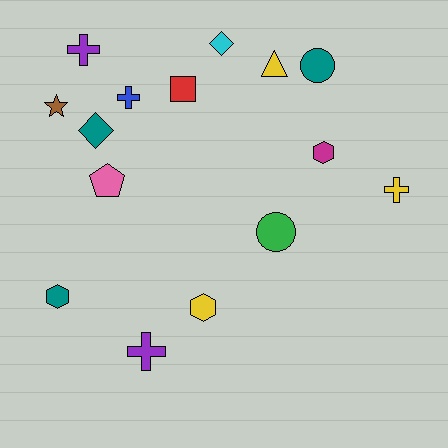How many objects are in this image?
There are 15 objects.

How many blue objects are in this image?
There is 1 blue object.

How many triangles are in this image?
There is 1 triangle.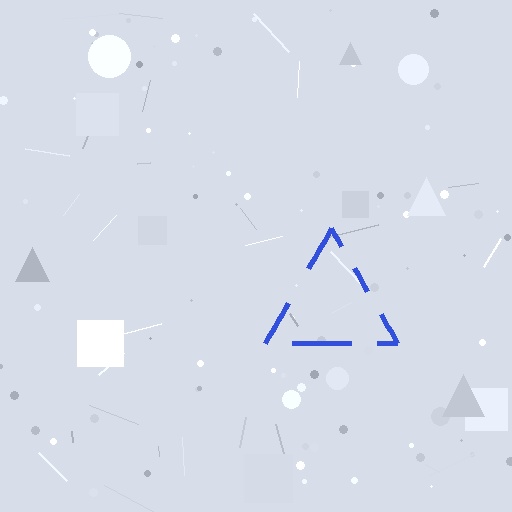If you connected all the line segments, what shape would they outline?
They would outline a triangle.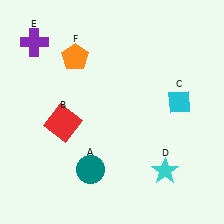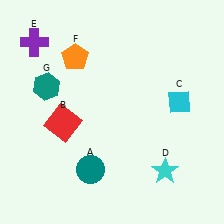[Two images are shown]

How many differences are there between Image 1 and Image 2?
There is 1 difference between the two images.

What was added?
A teal hexagon (G) was added in Image 2.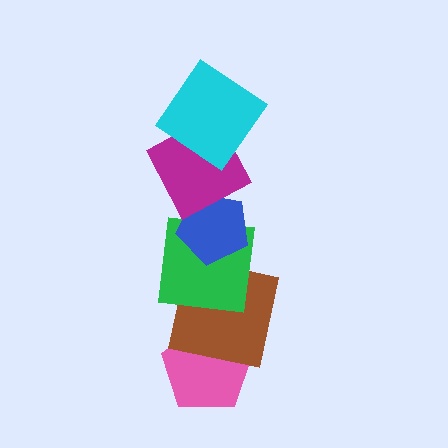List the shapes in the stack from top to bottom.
From top to bottom: the cyan diamond, the magenta square, the blue pentagon, the green square, the brown square, the pink pentagon.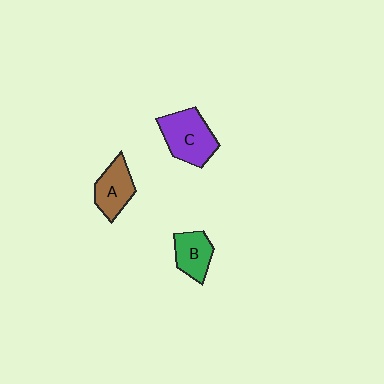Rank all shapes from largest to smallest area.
From largest to smallest: C (purple), A (brown), B (green).